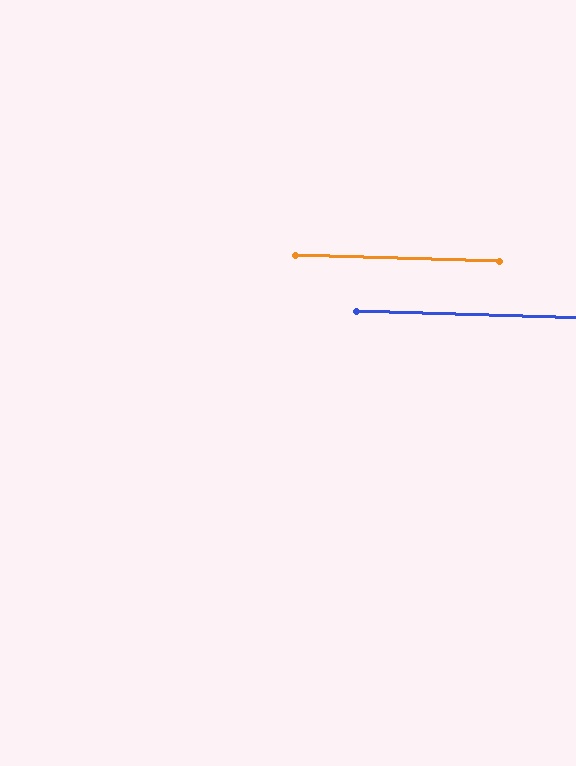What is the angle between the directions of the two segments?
Approximately 0 degrees.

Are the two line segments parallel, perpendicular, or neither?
Parallel — their directions differ by only 0.3°.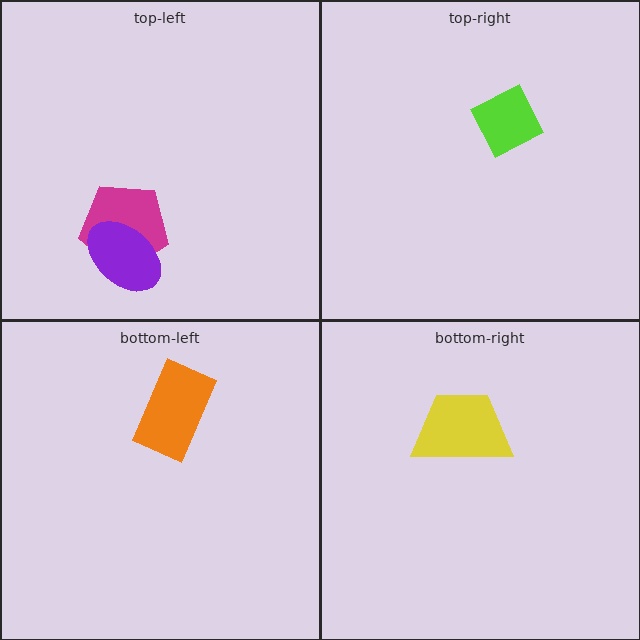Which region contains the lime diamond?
The top-right region.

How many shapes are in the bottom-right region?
1.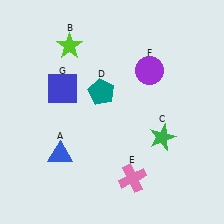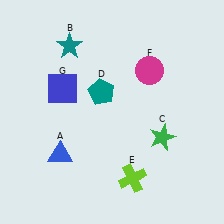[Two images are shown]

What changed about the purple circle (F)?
In Image 1, F is purple. In Image 2, it changed to magenta.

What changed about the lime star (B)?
In Image 1, B is lime. In Image 2, it changed to teal.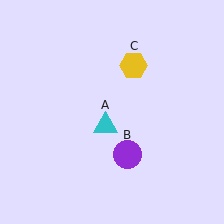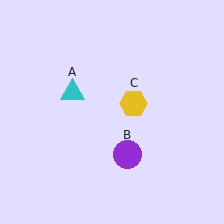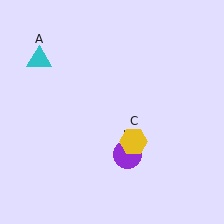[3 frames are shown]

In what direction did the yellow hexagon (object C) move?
The yellow hexagon (object C) moved down.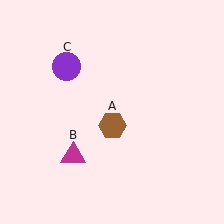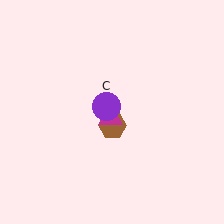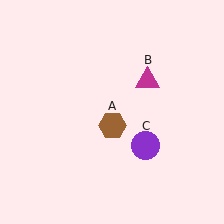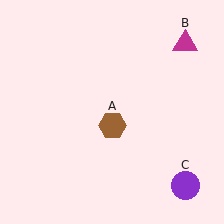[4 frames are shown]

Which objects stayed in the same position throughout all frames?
Brown hexagon (object A) remained stationary.